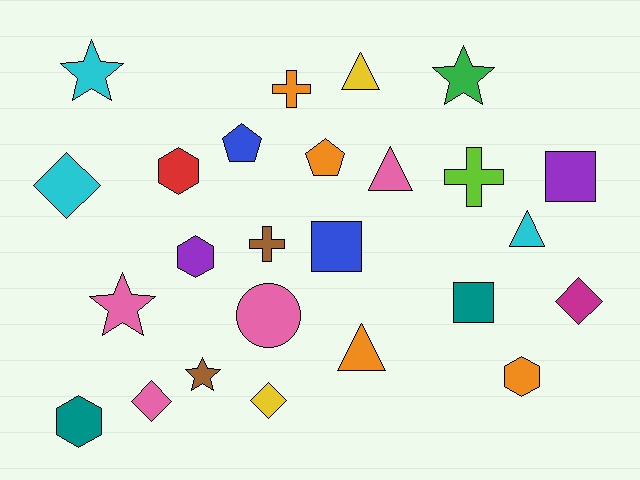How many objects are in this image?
There are 25 objects.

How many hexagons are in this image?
There are 4 hexagons.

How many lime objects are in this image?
There is 1 lime object.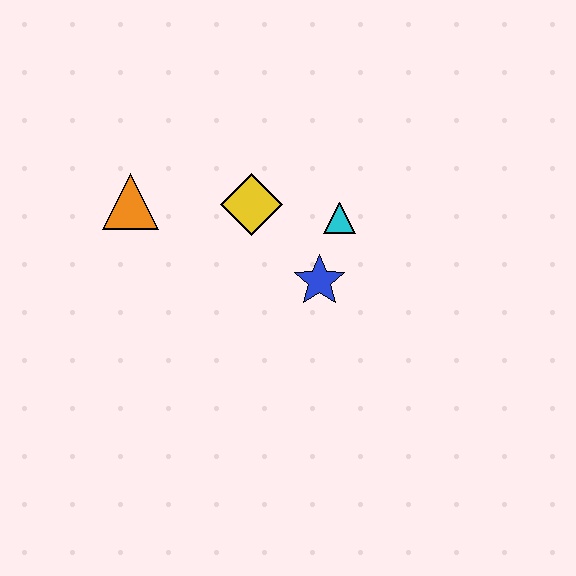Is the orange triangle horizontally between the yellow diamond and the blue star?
No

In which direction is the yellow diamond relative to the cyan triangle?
The yellow diamond is to the left of the cyan triangle.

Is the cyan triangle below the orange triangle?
Yes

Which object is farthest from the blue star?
The orange triangle is farthest from the blue star.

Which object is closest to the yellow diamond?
The cyan triangle is closest to the yellow diamond.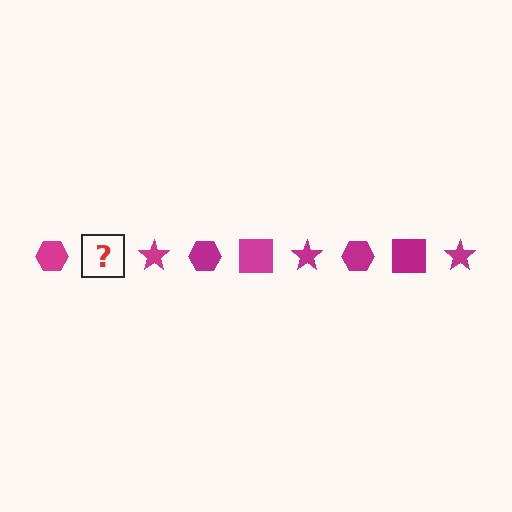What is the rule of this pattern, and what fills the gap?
The rule is that the pattern cycles through hexagon, square, star shapes in magenta. The gap should be filled with a magenta square.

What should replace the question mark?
The question mark should be replaced with a magenta square.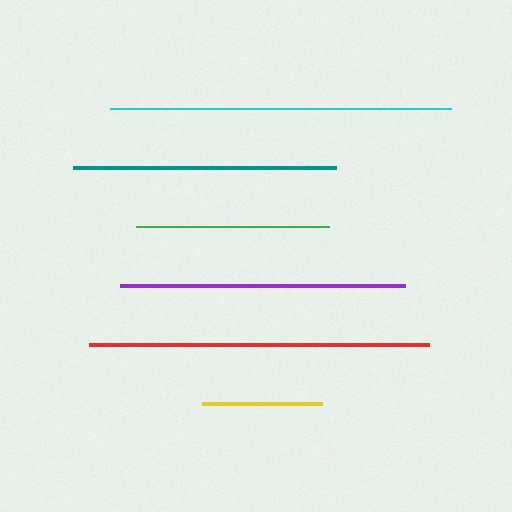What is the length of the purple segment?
The purple segment is approximately 285 pixels long.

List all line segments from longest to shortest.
From longest to shortest: cyan, red, purple, teal, green, yellow.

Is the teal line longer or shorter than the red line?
The red line is longer than the teal line.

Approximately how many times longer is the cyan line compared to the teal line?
The cyan line is approximately 1.3 times the length of the teal line.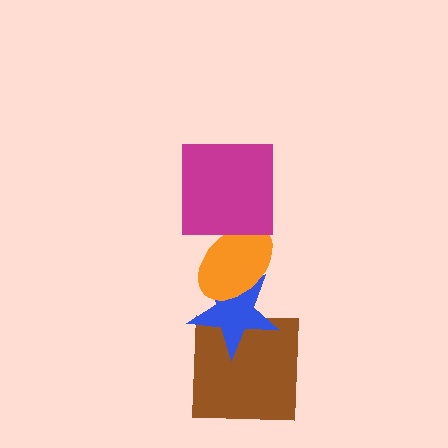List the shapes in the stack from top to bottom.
From top to bottom: the magenta square, the orange ellipse, the blue star, the brown square.